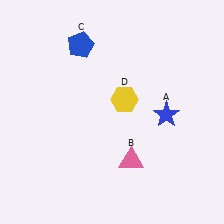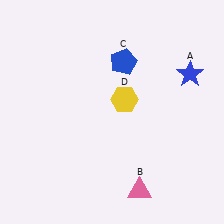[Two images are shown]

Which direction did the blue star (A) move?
The blue star (A) moved up.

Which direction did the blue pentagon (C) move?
The blue pentagon (C) moved right.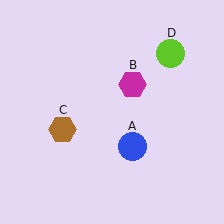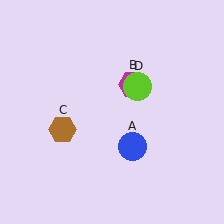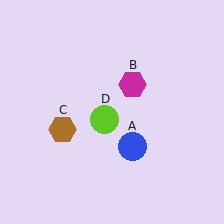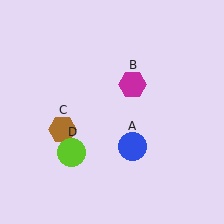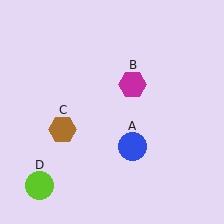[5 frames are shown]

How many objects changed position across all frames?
1 object changed position: lime circle (object D).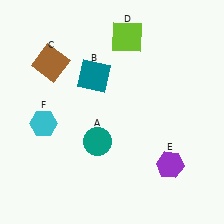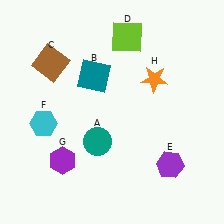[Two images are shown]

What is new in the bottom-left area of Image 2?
A purple hexagon (G) was added in the bottom-left area of Image 2.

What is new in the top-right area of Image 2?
An orange star (H) was added in the top-right area of Image 2.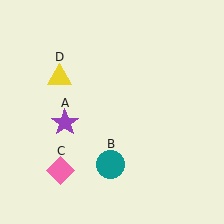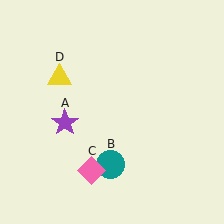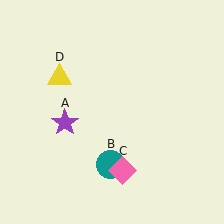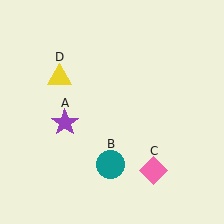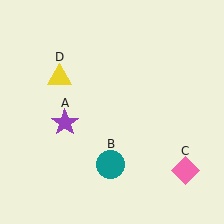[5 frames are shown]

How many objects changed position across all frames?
1 object changed position: pink diamond (object C).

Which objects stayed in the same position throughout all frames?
Purple star (object A) and teal circle (object B) and yellow triangle (object D) remained stationary.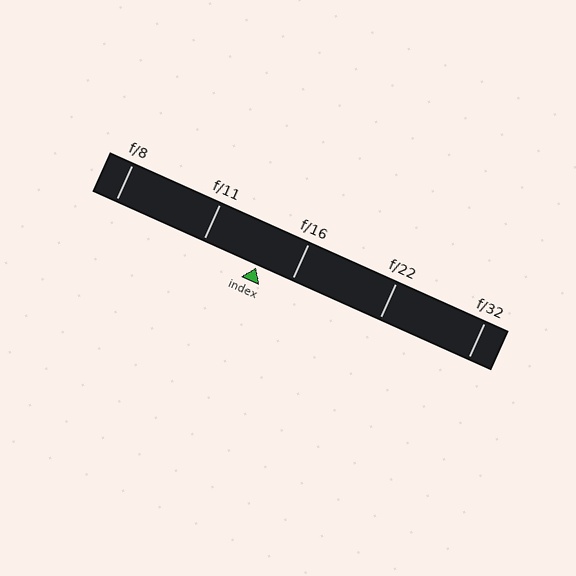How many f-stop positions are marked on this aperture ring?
There are 5 f-stop positions marked.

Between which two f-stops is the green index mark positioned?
The index mark is between f/11 and f/16.